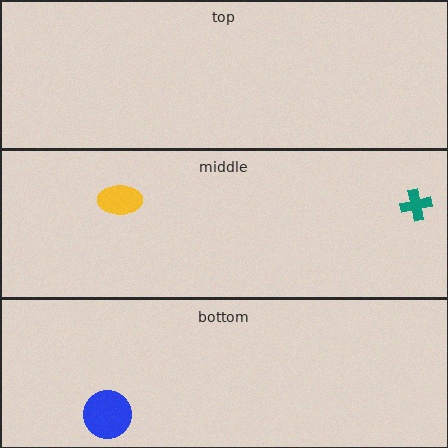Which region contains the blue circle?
The bottom region.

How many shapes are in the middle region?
2.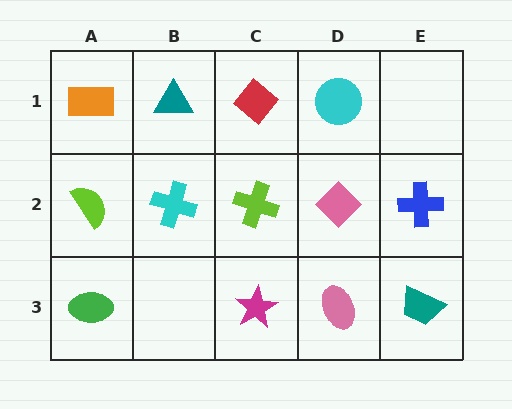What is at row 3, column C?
A magenta star.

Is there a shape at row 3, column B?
No, that cell is empty.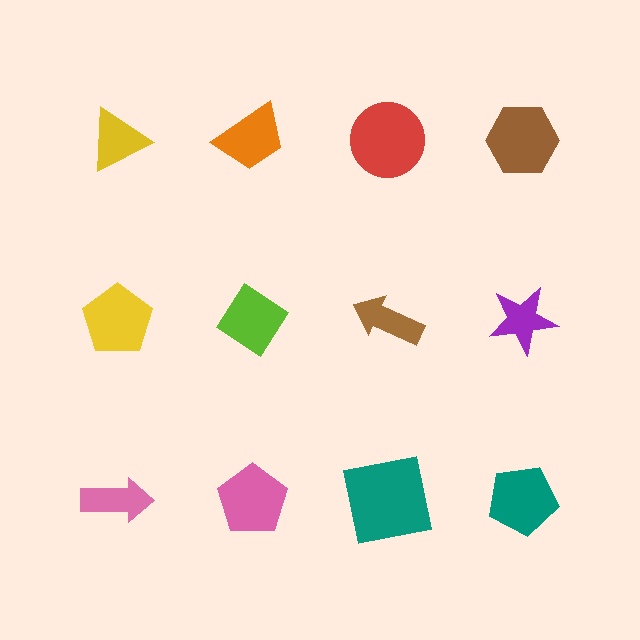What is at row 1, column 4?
A brown hexagon.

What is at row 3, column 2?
A pink pentagon.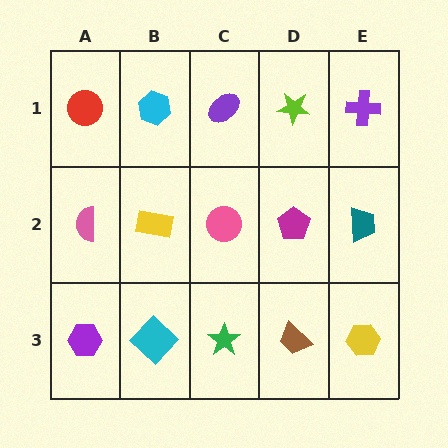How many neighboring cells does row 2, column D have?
4.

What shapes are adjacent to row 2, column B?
A cyan hexagon (row 1, column B), a cyan diamond (row 3, column B), a pink semicircle (row 2, column A), a pink circle (row 2, column C).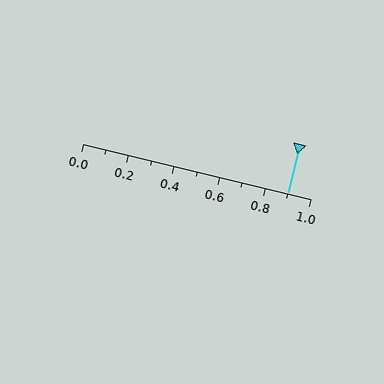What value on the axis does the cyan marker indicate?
The marker indicates approximately 0.9.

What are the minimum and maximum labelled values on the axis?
The axis runs from 0.0 to 1.0.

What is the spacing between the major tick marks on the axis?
The major ticks are spaced 0.2 apart.